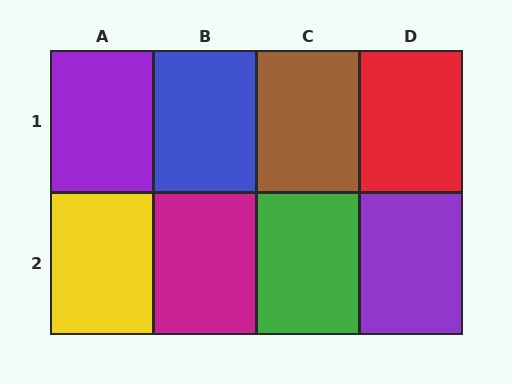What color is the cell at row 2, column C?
Green.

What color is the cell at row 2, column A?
Yellow.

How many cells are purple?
2 cells are purple.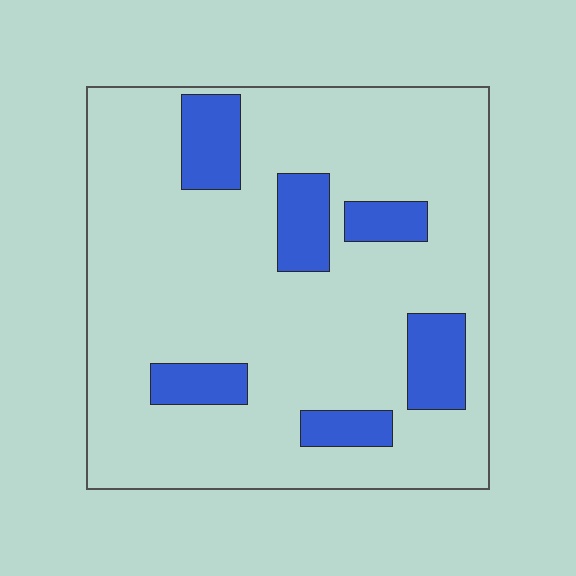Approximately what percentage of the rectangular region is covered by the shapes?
Approximately 15%.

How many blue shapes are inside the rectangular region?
6.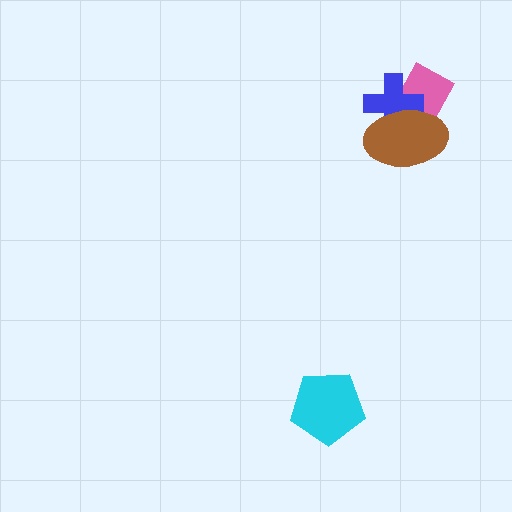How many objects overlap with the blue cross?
2 objects overlap with the blue cross.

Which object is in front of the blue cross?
The brown ellipse is in front of the blue cross.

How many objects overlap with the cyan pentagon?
0 objects overlap with the cyan pentagon.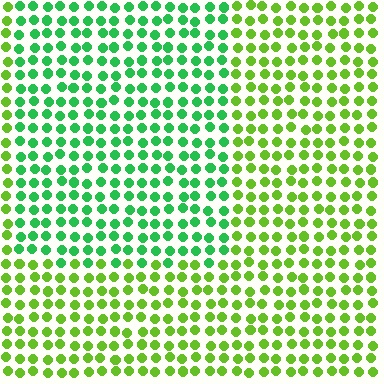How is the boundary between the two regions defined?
The boundary is defined purely by a slight shift in hue (about 40 degrees). Spacing, size, and orientation are identical on both sides.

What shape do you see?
I see a rectangle.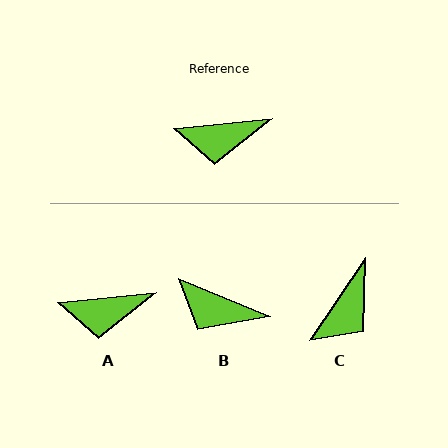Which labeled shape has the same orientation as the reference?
A.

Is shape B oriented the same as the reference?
No, it is off by about 28 degrees.